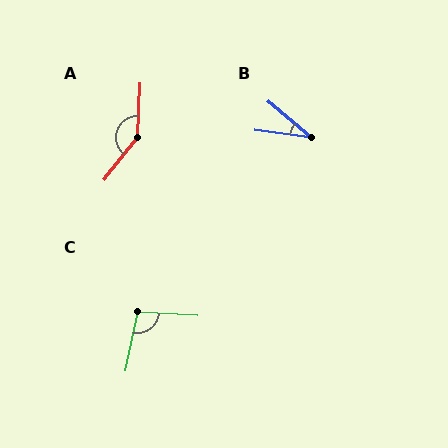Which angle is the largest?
A, at approximately 144 degrees.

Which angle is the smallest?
B, at approximately 33 degrees.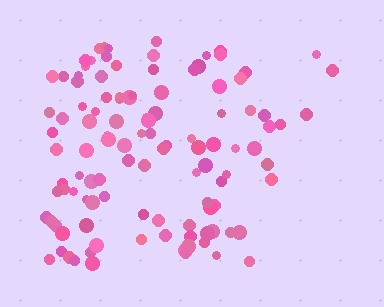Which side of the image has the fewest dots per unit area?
The right.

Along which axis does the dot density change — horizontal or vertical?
Horizontal.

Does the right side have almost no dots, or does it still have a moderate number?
Still a moderate number, just noticeably fewer than the left.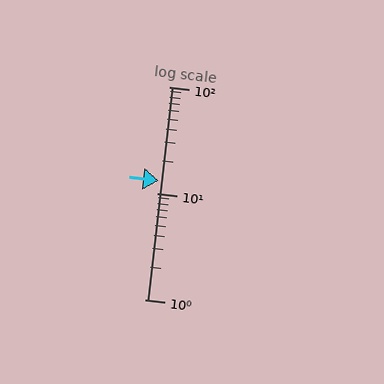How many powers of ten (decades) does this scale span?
The scale spans 2 decades, from 1 to 100.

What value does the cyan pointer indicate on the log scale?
The pointer indicates approximately 13.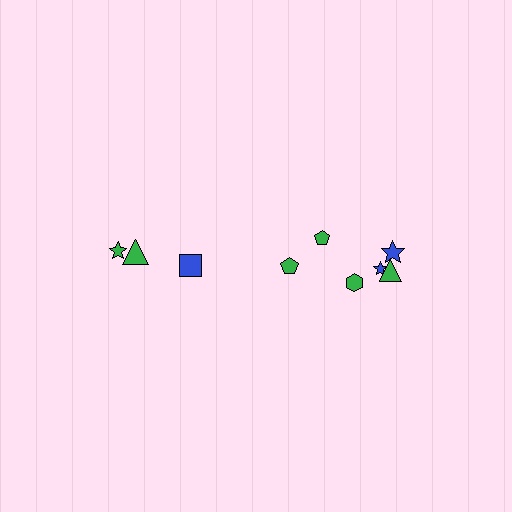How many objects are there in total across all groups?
There are 9 objects.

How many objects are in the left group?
There are 3 objects.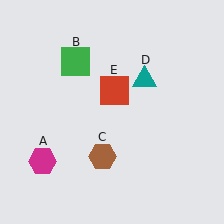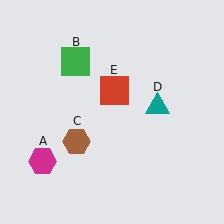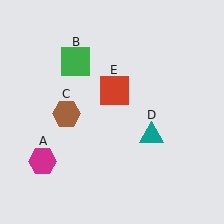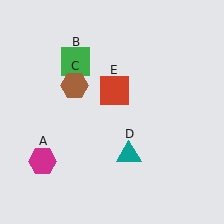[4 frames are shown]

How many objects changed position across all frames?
2 objects changed position: brown hexagon (object C), teal triangle (object D).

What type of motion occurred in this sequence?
The brown hexagon (object C), teal triangle (object D) rotated clockwise around the center of the scene.